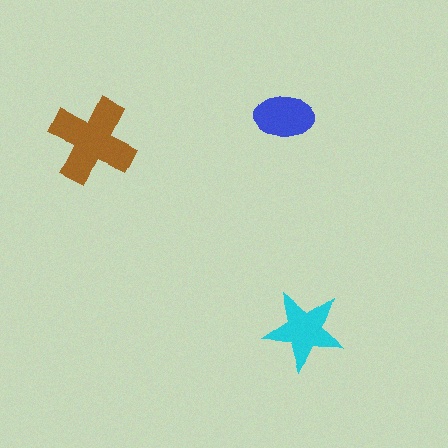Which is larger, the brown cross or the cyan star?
The brown cross.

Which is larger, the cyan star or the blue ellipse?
The cyan star.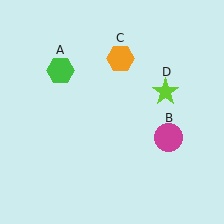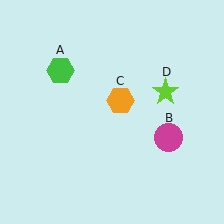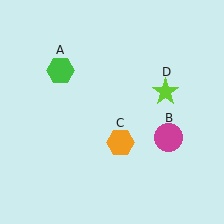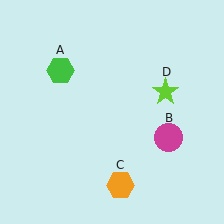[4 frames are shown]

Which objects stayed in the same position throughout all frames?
Green hexagon (object A) and magenta circle (object B) and lime star (object D) remained stationary.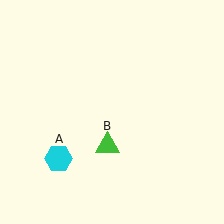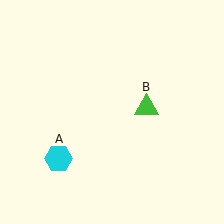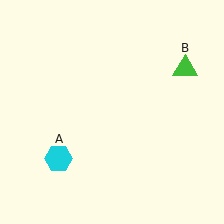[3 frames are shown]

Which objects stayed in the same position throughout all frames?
Cyan hexagon (object A) remained stationary.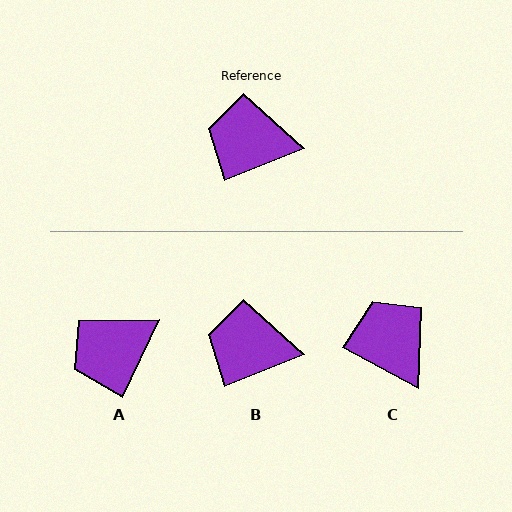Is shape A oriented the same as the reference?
No, it is off by about 42 degrees.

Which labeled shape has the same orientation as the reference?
B.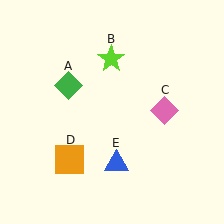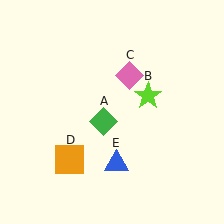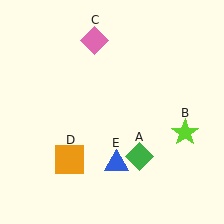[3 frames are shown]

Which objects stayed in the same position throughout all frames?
Orange square (object D) and blue triangle (object E) remained stationary.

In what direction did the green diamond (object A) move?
The green diamond (object A) moved down and to the right.